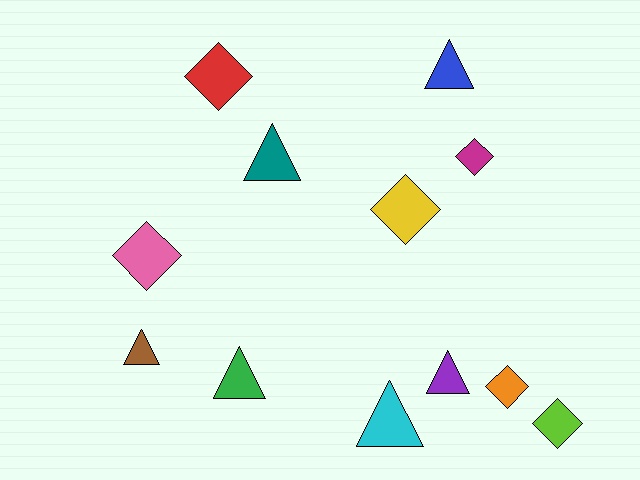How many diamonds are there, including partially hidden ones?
There are 6 diamonds.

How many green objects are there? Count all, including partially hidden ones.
There is 1 green object.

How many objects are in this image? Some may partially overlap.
There are 12 objects.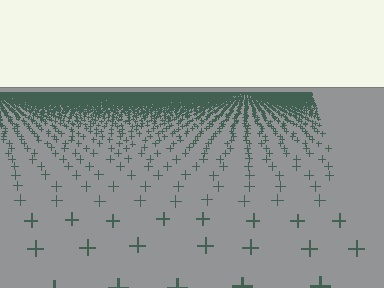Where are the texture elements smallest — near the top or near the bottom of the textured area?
Near the top.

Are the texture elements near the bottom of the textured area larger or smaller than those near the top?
Larger. Near the bottom, elements are closer to the viewer and appear at a bigger on-screen size.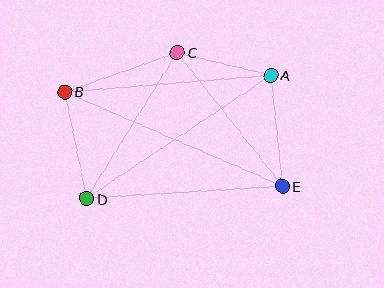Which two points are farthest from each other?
Points B and E are farthest from each other.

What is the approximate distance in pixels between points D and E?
The distance between D and E is approximately 196 pixels.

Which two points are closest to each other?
Points A and C are closest to each other.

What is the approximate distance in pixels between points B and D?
The distance between B and D is approximately 109 pixels.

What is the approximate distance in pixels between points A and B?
The distance between A and B is approximately 206 pixels.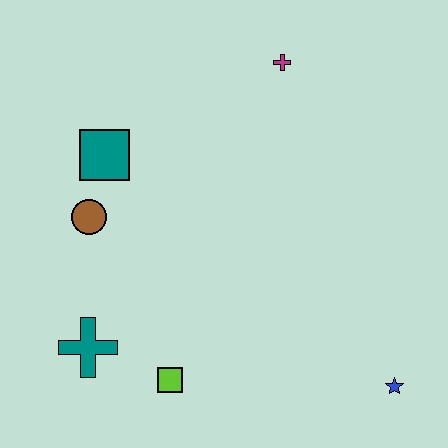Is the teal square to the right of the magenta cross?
No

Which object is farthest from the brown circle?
The blue star is farthest from the brown circle.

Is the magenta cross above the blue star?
Yes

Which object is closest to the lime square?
The teal cross is closest to the lime square.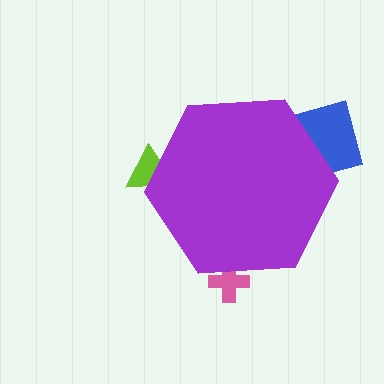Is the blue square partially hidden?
Yes, the blue square is partially hidden behind the purple hexagon.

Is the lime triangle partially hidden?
Yes, the lime triangle is partially hidden behind the purple hexagon.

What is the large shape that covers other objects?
A purple hexagon.